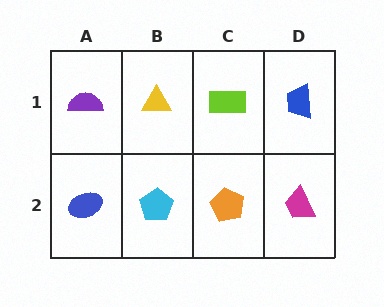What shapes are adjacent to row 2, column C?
A lime rectangle (row 1, column C), a cyan pentagon (row 2, column B), a magenta trapezoid (row 2, column D).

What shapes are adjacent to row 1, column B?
A cyan pentagon (row 2, column B), a purple semicircle (row 1, column A), a lime rectangle (row 1, column C).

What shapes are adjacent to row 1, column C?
An orange pentagon (row 2, column C), a yellow triangle (row 1, column B), a blue trapezoid (row 1, column D).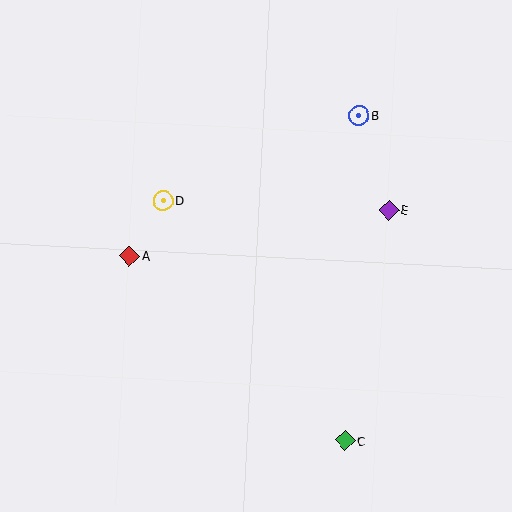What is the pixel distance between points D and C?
The distance between D and C is 302 pixels.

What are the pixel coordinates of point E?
Point E is at (389, 210).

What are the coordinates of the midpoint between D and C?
The midpoint between D and C is at (254, 321).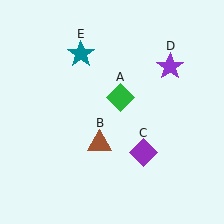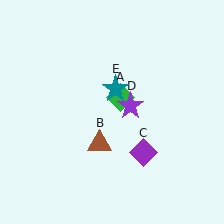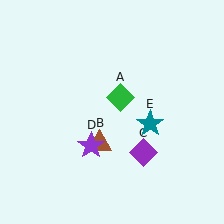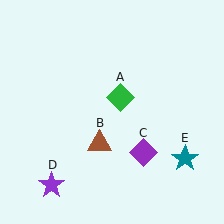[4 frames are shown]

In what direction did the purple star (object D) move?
The purple star (object D) moved down and to the left.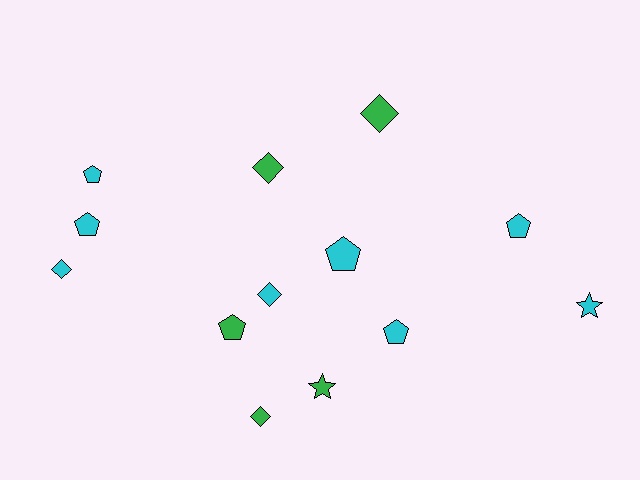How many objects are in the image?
There are 13 objects.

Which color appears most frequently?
Cyan, with 8 objects.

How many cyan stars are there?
There is 1 cyan star.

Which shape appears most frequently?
Pentagon, with 6 objects.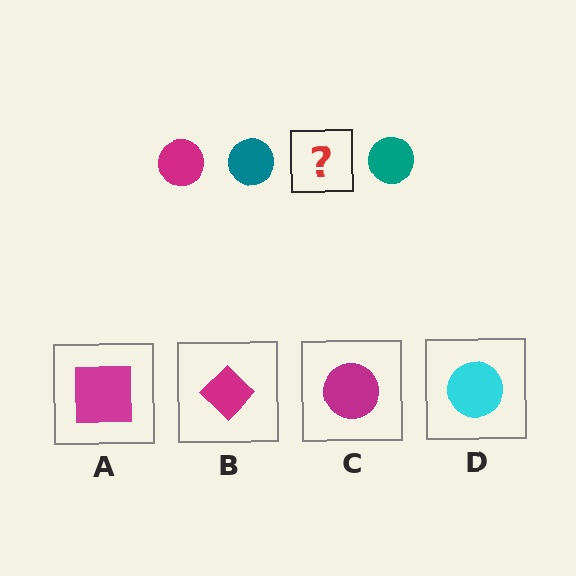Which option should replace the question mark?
Option C.